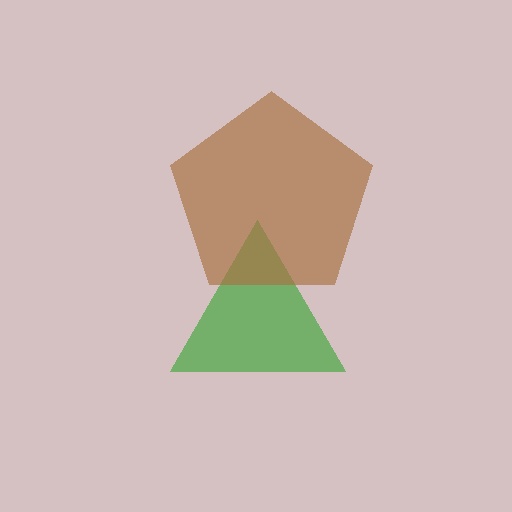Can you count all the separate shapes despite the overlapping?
Yes, there are 2 separate shapes.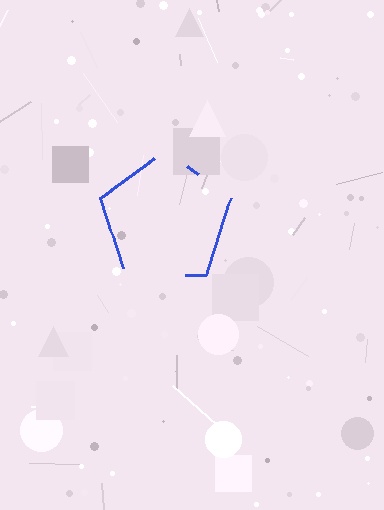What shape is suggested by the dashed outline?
The dashed outline suggests a pentagon.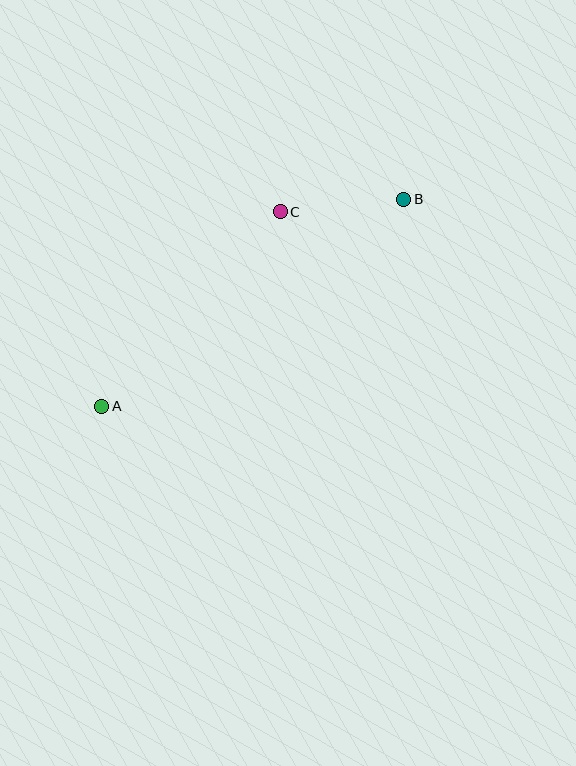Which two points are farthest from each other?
Points A and B are farthest from each other.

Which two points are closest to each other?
Points B and C are closest to each other.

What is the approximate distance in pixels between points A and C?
The distance between A and C is approximately 264 pixels.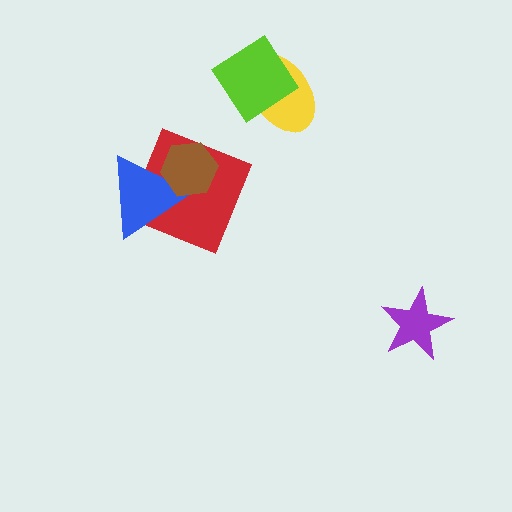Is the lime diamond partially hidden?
No, no other shape covers it.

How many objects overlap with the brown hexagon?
2 objects overlap with the brown hexagon.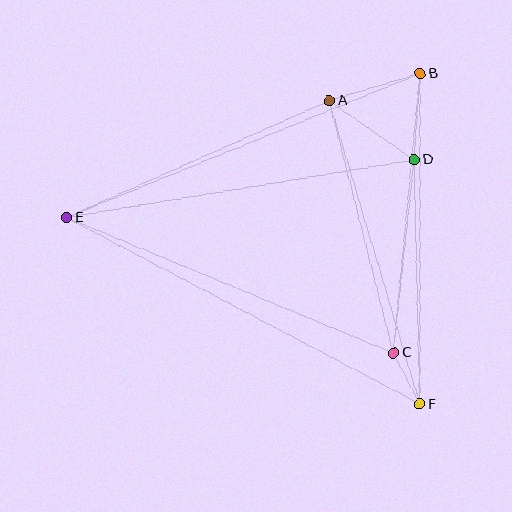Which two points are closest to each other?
Points C and F are closest to each other.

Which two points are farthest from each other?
Points E and F are farthest from each other.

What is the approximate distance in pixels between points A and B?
The distance between A and B is approximately 94 pixels.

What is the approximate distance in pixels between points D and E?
The distance between D and E is approximately 352 pixels.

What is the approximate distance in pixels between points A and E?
The distance between A and E is approximately 288 pixels.